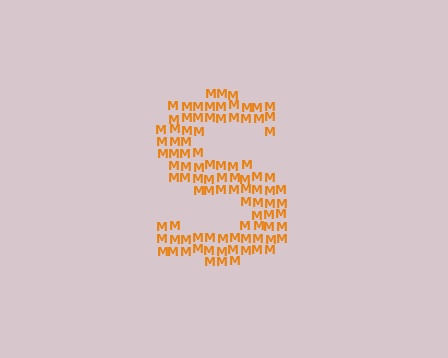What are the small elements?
The small elements are letter M's.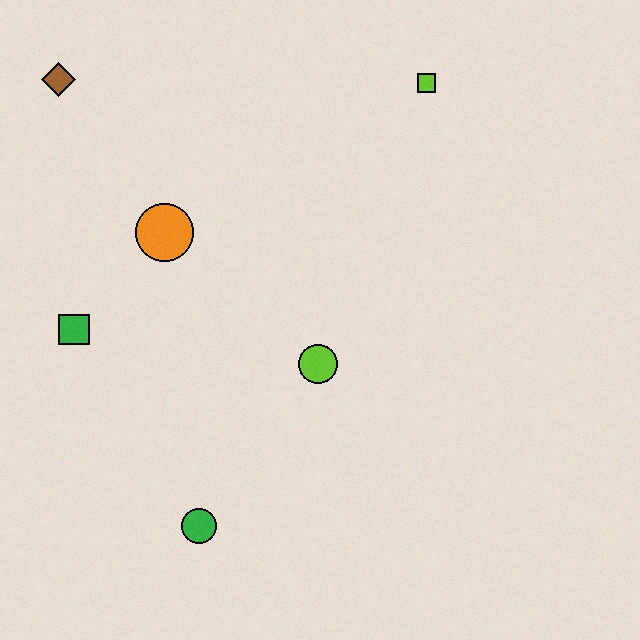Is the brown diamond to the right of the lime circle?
No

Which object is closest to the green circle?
The lime circle is closest to the green circle.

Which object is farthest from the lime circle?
The brown diamond is farthest from the lime circle.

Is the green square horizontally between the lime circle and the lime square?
No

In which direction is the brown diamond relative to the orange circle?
The brown diamond is above the orange circle.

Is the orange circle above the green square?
Yes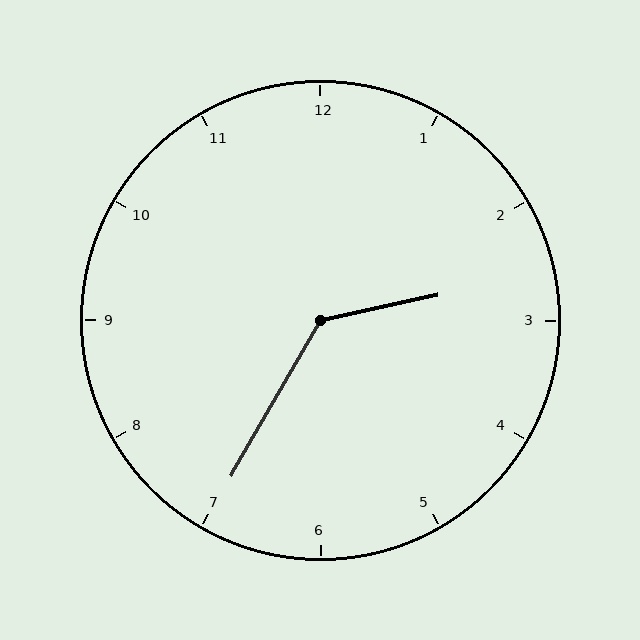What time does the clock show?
2:35.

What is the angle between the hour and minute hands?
Approximately 132 degrees.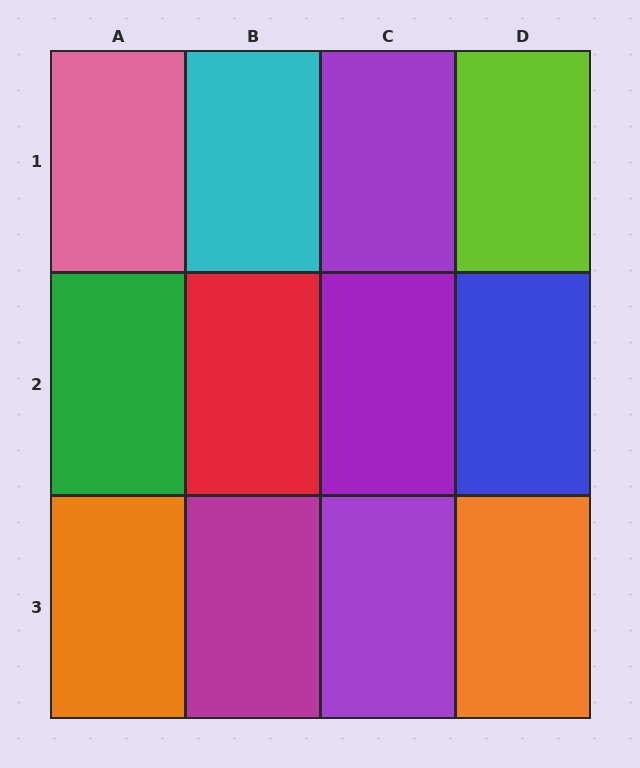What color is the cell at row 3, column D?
Orange.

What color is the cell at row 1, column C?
Purple.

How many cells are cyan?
1 cell is cyan.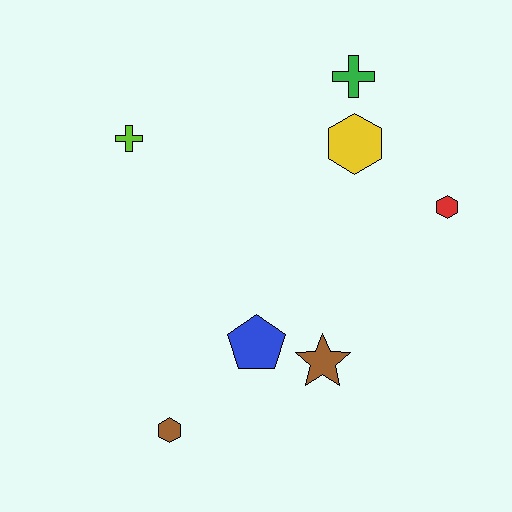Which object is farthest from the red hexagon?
The brown hexagon is farthest from the red hexagon.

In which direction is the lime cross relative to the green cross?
The lime cross is to the left of the green cross.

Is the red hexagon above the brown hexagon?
Yes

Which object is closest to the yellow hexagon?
The green cross is closest to the yellow hexagon.